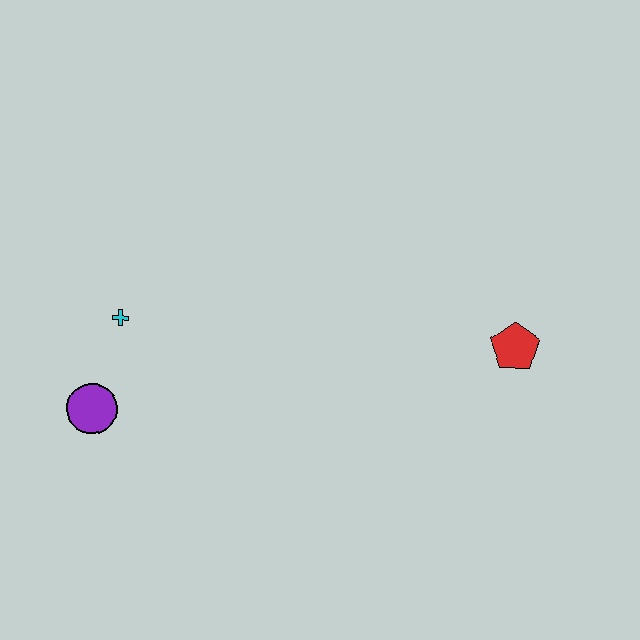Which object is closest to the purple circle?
The cyan cross is closest to the purple circle.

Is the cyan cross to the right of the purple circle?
Yes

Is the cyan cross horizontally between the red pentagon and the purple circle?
Yes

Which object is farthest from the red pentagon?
The purple circle is farthest from the red pentagon.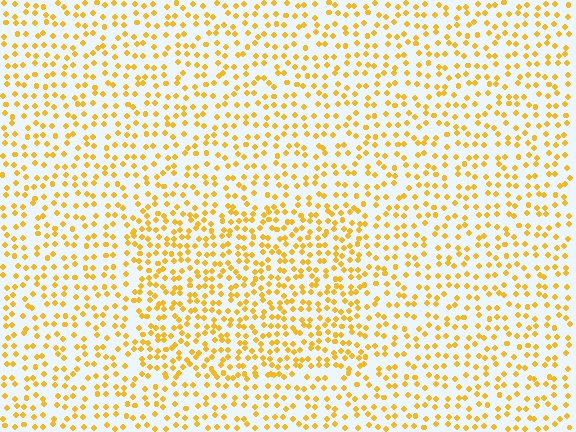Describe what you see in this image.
The image contains small yellow elements arranged at two different densities. A rectangle-shaped region is visible where the elements are more densely packed than the surrounding area.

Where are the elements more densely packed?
The elements are more densely packed inside the rectangle boundary.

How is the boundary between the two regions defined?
The boundary is defined by a change in element density (approximately 1.6x ratio). All elements are the same color, size, and shape.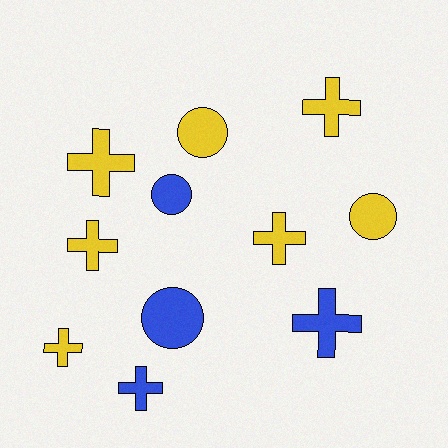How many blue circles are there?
There are 2 blue circles.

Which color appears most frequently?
Yellow, with 7 objects.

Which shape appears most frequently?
Cross, with 7 objects.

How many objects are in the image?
There are 11 objects.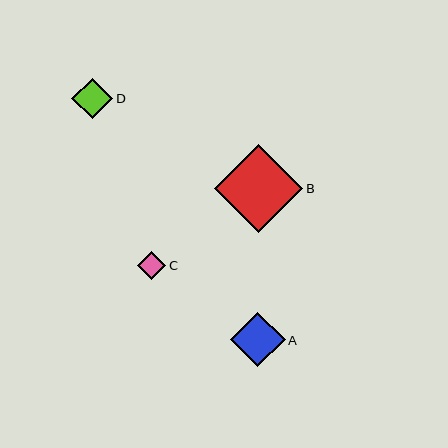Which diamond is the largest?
Diamond B is the largest with a size of approximately 89 pixels.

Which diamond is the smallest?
Diamond C is the smallest with a size of approximately 28 pixels.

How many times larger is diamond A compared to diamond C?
Diamond A is approximately 1.9 times the size of diamond C.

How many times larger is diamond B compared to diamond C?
Diamond B is approximately 3.2 times the size of diamond C.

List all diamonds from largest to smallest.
From largest to smallest: B, A, D, C.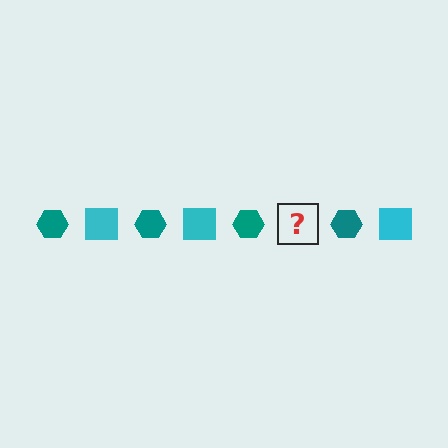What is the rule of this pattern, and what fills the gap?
The rule is that the pattern alternates between teal hexagon and cyan square. The gap should be filled with a cyan square.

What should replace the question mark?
The question mark should be replaced with a cyan square.